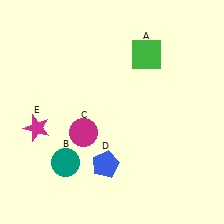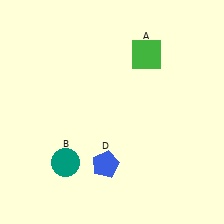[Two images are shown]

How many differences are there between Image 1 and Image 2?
There are 2 differences between the two images.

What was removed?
The magenta star (E), the magenta circle (C) were removed in Image 2.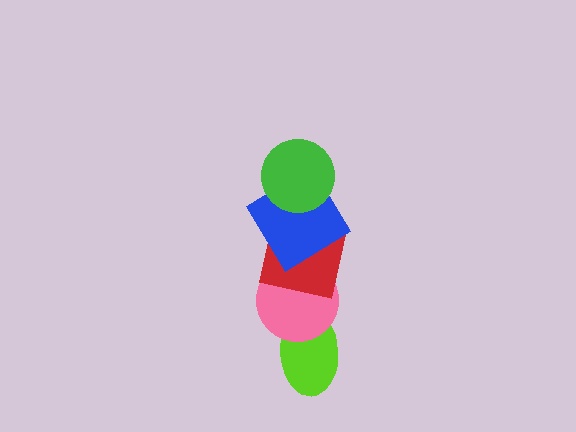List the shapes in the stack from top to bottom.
From top to bottom: the green circle, the blue diamond, the red square, the pink circle, the lime ellipse.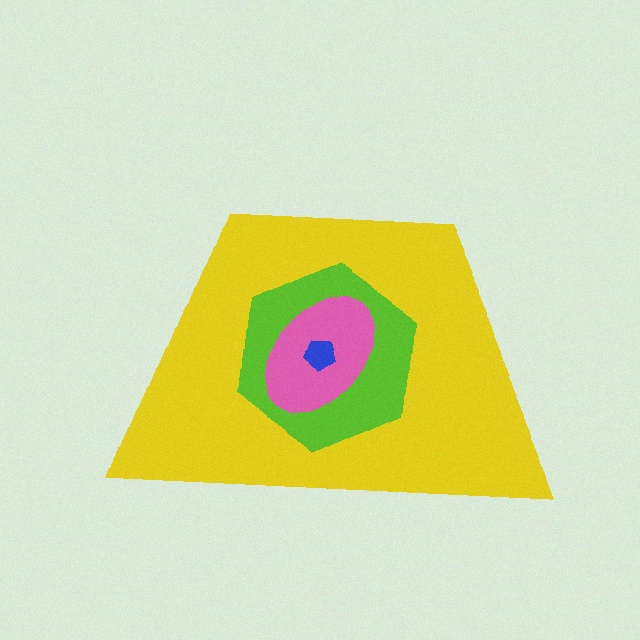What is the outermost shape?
The yellow trapezoid.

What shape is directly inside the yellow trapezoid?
The lime hexagon.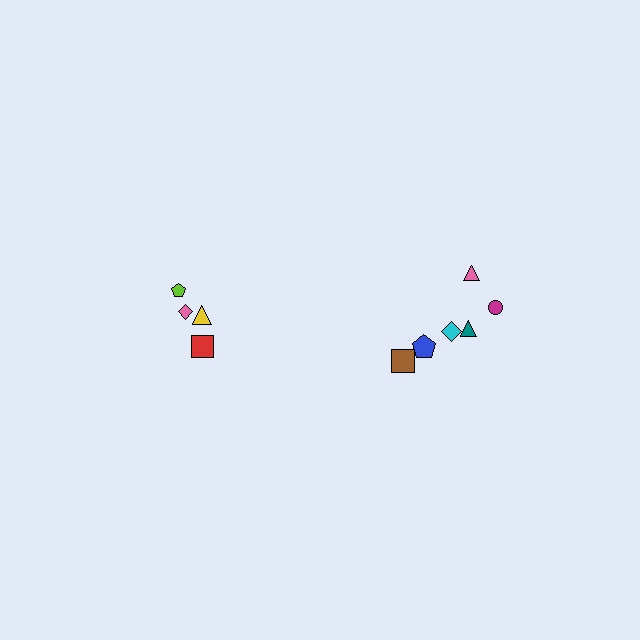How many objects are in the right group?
There are 6 objects.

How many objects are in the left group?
There are 4 objects.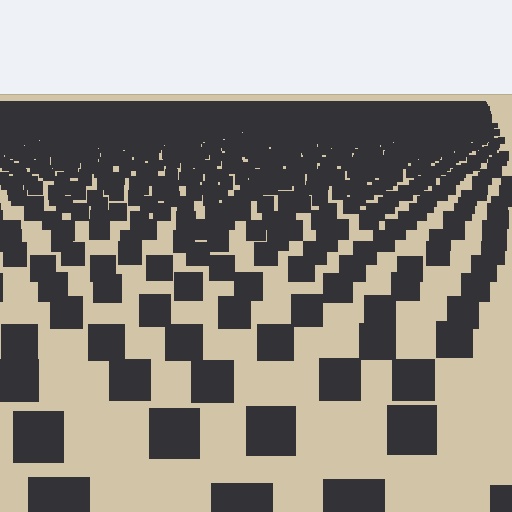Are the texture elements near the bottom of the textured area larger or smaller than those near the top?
Larger. Near the bottom, elements are closer to the viewer and appear at a bigger on-screen size.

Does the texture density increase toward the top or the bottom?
Density increases toward the top.